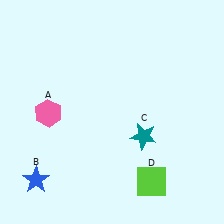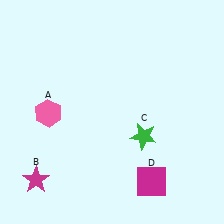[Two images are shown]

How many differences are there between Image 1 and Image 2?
There are 3 differences between the two images.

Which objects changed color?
B changed from blue to magenta. C changed from teal to green. D changed from lime to magenta.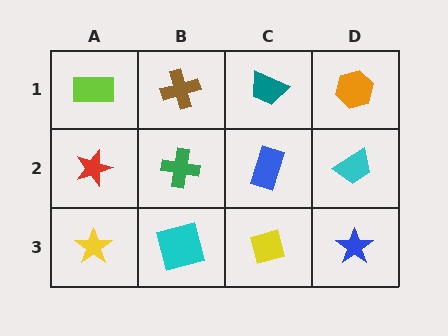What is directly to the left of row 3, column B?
A yellow star.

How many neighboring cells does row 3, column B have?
3.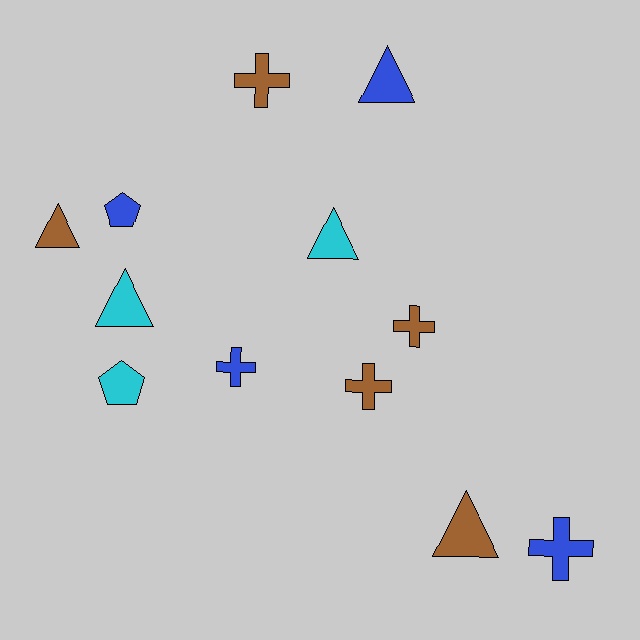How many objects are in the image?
There are 12 objects.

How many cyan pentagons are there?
There is 1 cyan pentagon.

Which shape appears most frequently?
Cross, with 5 objects.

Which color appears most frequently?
Brown, with 5 objects.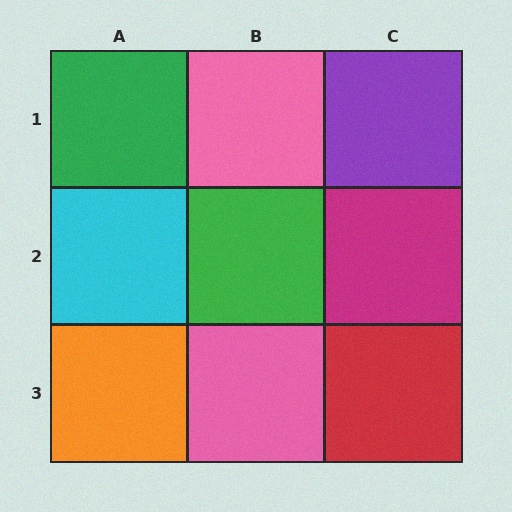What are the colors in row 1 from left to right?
Green, pink, purple.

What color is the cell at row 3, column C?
Red.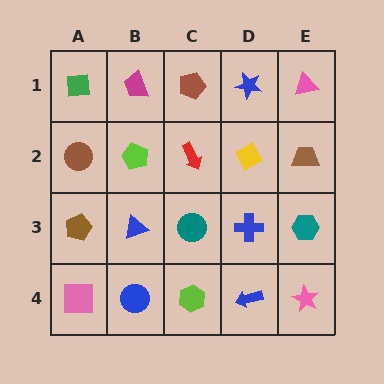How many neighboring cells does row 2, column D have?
4.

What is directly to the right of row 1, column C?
A blue star.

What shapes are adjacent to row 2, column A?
A green square (row 1, column A), a brown pentagon (row 3, column A), a lime pentagon (row 2, column B).